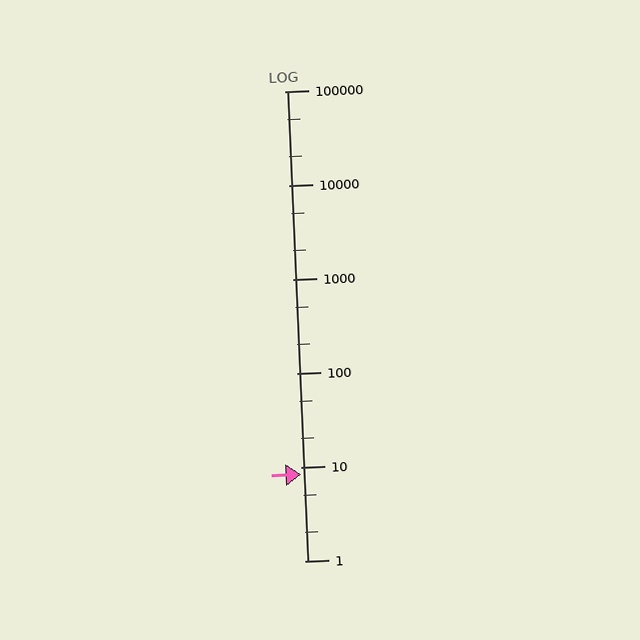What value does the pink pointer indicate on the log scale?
The pointer indicates approximately 8.4.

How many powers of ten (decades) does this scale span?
The scale spans 5 decades, from 1 to 100000.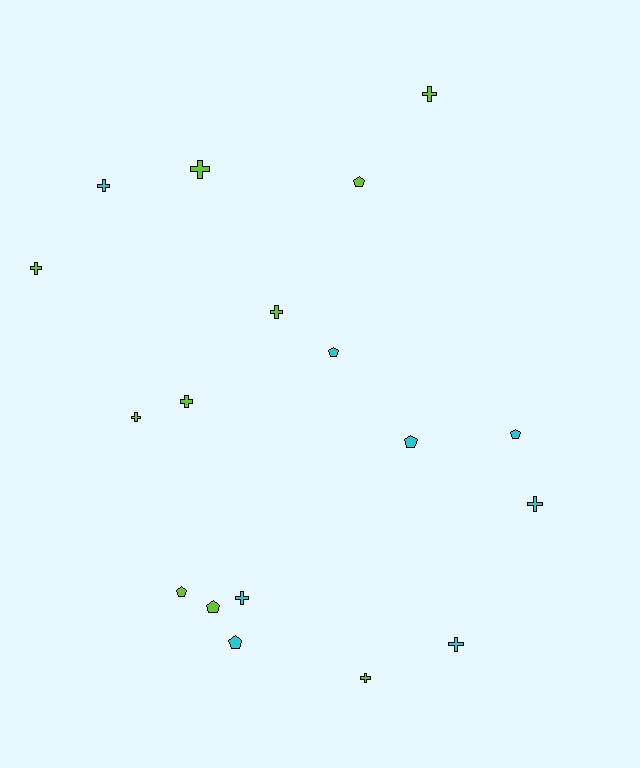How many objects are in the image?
There are 18 objects.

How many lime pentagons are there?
There are 3 lime pentagons.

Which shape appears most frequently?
Cross, with 11 objects.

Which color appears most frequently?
Lime, with 10 objects.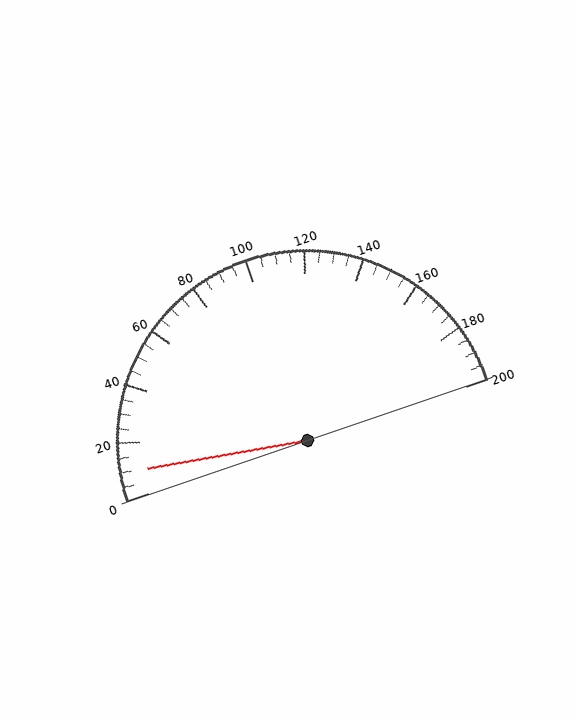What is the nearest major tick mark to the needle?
The nearest major tick mark is 0.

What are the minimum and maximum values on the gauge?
The gauge ranges from 0 to 200.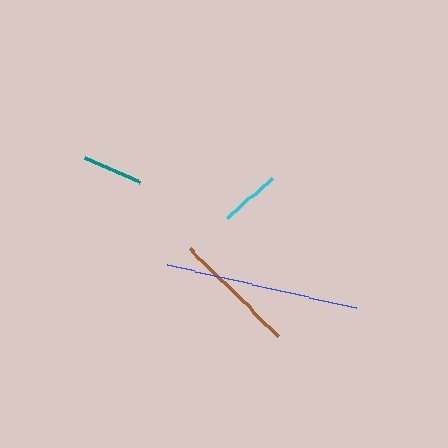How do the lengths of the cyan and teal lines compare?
The cyan and teal lines are approximately the same length.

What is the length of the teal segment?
The teal segment is approximately 60 pixels long.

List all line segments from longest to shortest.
From longest to shortest: blue, brown, cyan, teal.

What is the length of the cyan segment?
The cyan segment is approximately 61 pixels long.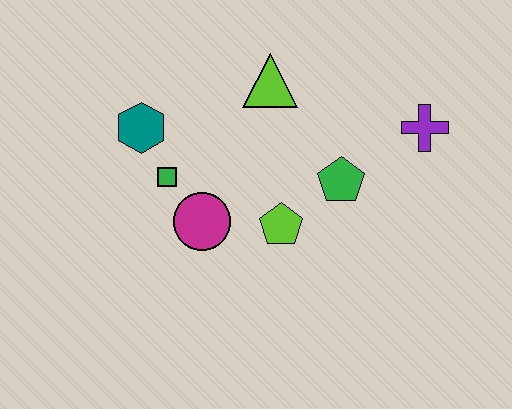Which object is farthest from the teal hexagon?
The purple cross is farthest from the teal hexagon.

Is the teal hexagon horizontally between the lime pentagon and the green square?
No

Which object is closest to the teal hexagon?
The green square is closest to the teal hexagon.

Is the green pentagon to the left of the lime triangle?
No